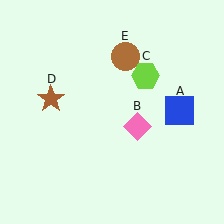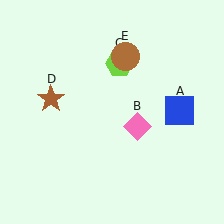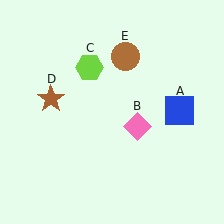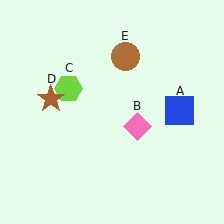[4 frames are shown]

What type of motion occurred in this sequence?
The lime hexagon (object C) rotated counterclockwise around the center of the scene.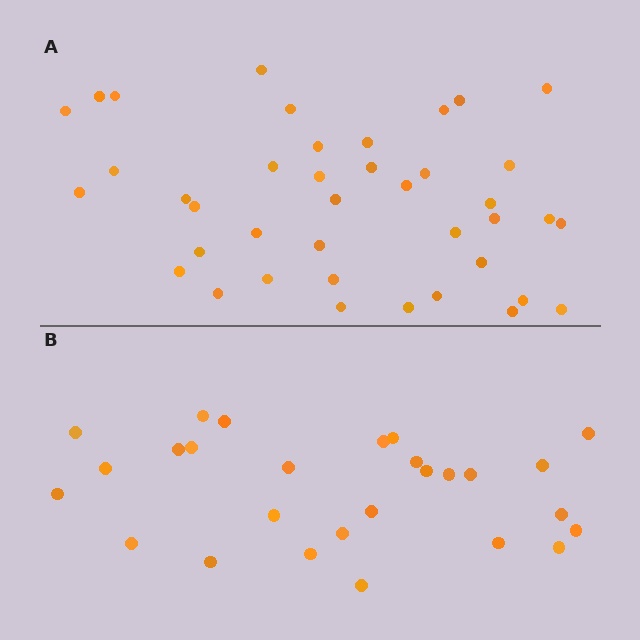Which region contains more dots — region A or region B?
Region A (the top region) has more dots.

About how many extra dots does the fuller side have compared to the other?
Region A has approximately 15 more dots than region B.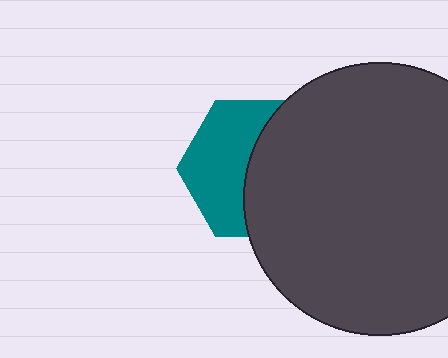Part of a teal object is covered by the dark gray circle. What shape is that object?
It is a hexagon.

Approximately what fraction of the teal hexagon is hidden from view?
Roughly 52% of the teal hexagon is hidden behind the dark gray circle.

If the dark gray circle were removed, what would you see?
You would see the complete teal hexagon.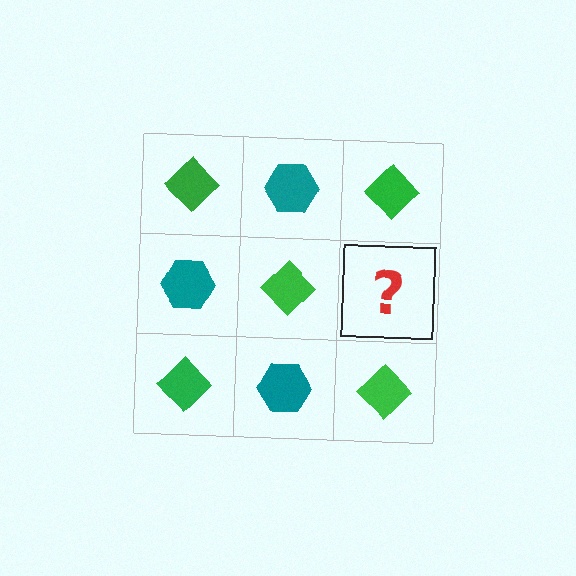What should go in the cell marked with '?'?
The missing cell should contain a teal hexagon.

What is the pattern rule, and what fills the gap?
The rule is that it alternates green diamond and teal hexagon in a checkerboard pattern. The gap should be filled with a teal hexagon.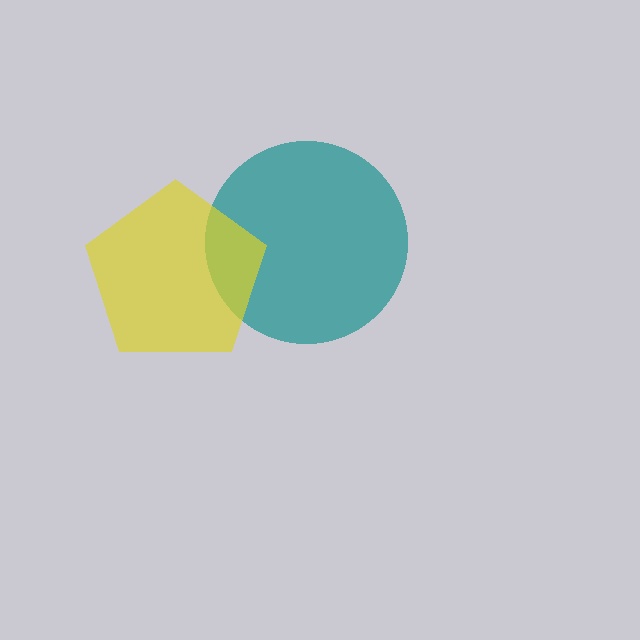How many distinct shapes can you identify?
There are 2 distinct shapes: a teal circle, a yellow pentagon.